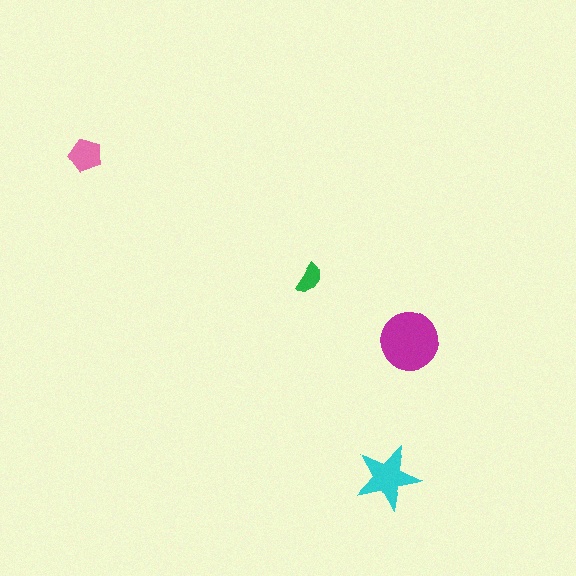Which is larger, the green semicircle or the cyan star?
The cyan star.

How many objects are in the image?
There are 4 objects in the image.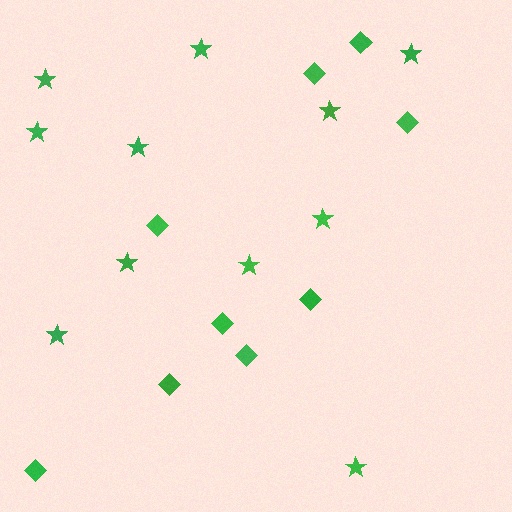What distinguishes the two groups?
There are 2 groups: one group of stars (11) and one group of diamonds (9).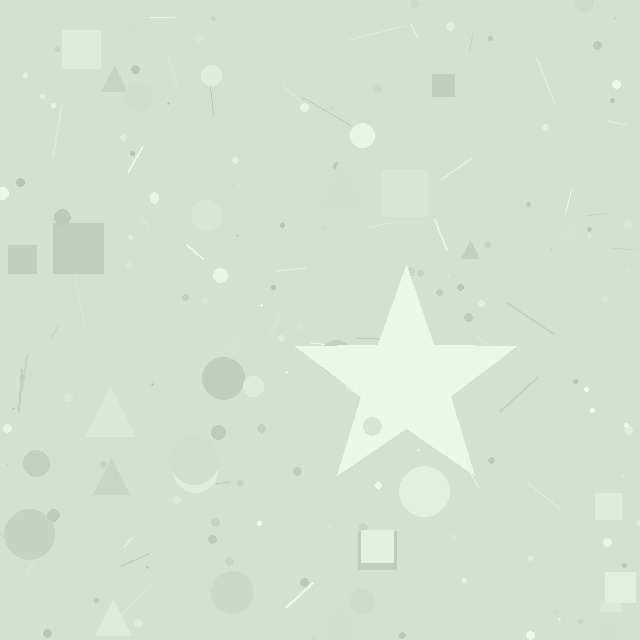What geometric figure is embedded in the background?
A star is embedded in the background.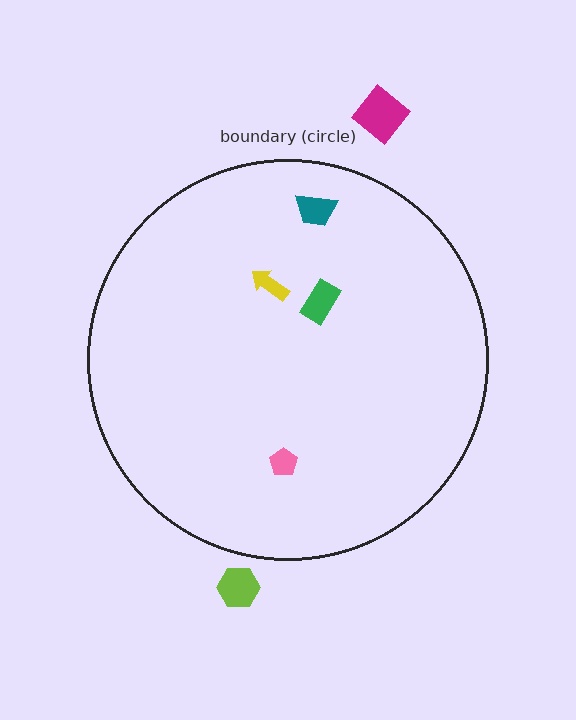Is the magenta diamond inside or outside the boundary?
Outside.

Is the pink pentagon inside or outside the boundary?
Inside.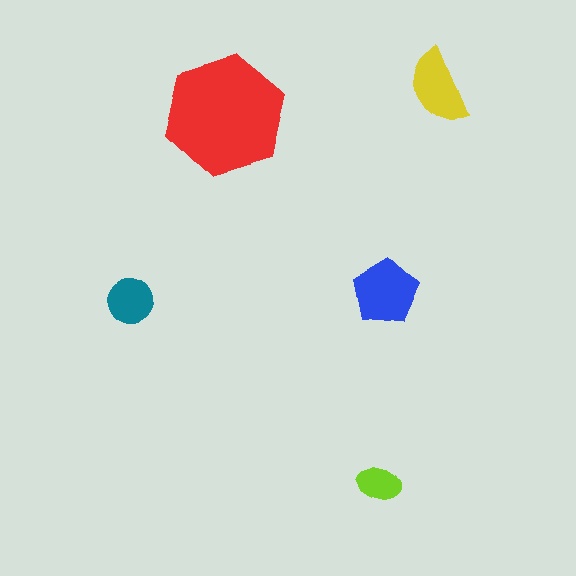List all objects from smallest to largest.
The lime ellipse, the teal circle, the yellow semicircle, the blue pentagon, the red hexagon.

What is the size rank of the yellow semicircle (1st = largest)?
3rd.